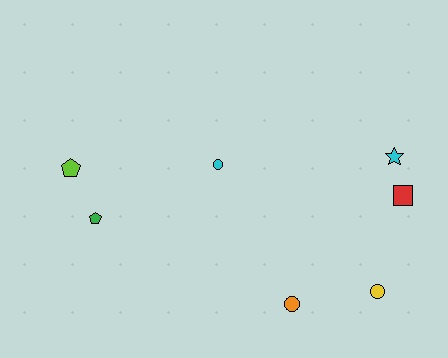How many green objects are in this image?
There is 1 green object.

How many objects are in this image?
There are 7 objects.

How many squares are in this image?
There is 1 square.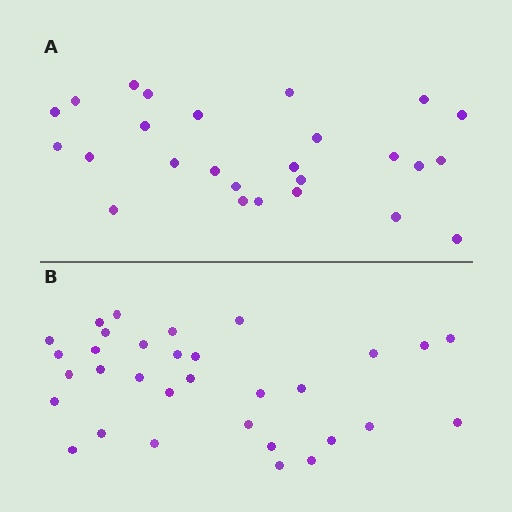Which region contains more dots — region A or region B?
Region B (the bottom region) has more dots.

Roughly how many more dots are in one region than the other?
Region B has about 6 more dots than region A.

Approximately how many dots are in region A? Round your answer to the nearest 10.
About 30 dots. (The exact count is 26, which rounds to 30.)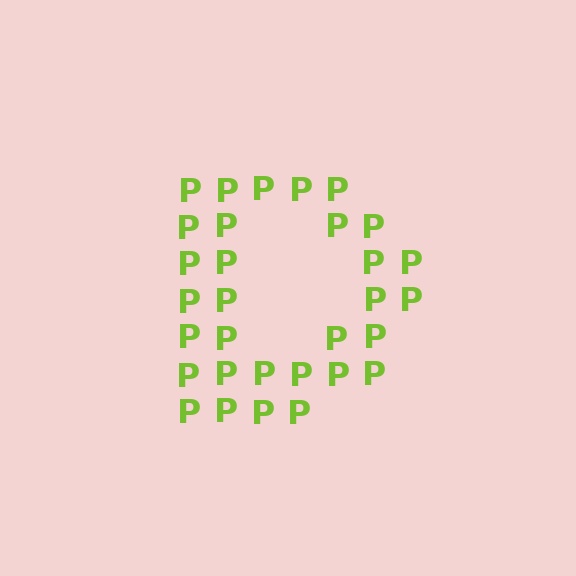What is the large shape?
The large shape is the letter D.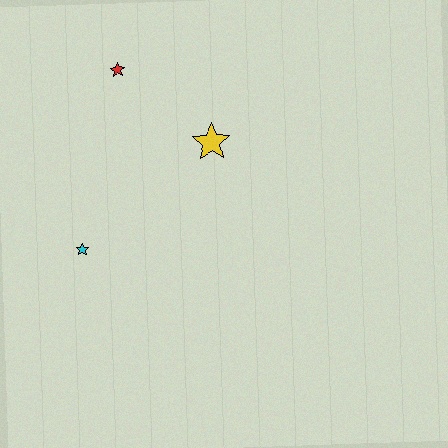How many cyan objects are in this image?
There is 1 cyan object.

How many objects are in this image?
There are 3 objects.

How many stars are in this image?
There are 3 stars.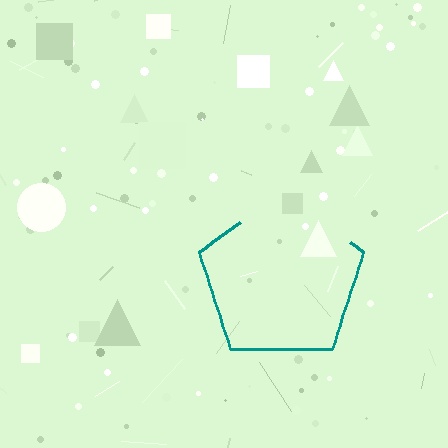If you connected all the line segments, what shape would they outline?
They would outline a pentagon.